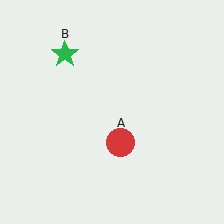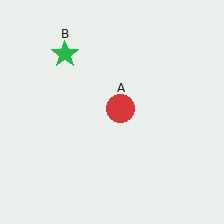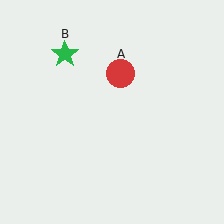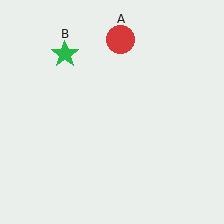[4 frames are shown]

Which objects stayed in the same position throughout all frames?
Green star (object B) remained stationary.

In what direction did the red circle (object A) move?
The red circle (object A) moved up.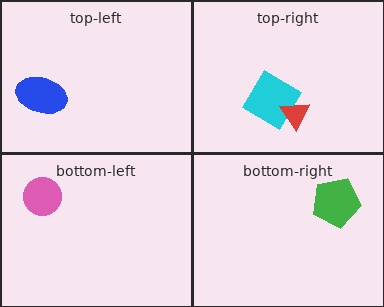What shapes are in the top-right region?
The cyan diamond, the red triangle.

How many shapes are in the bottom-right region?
1.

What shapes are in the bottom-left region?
The pink circle.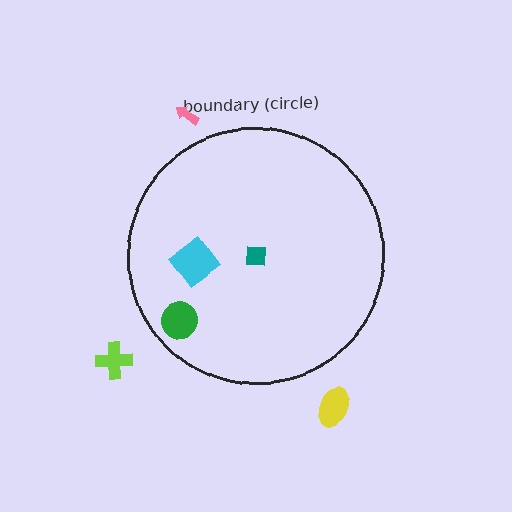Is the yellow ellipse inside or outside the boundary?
Outside.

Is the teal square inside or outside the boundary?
Inside.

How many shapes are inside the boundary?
3 inside, 3 outside.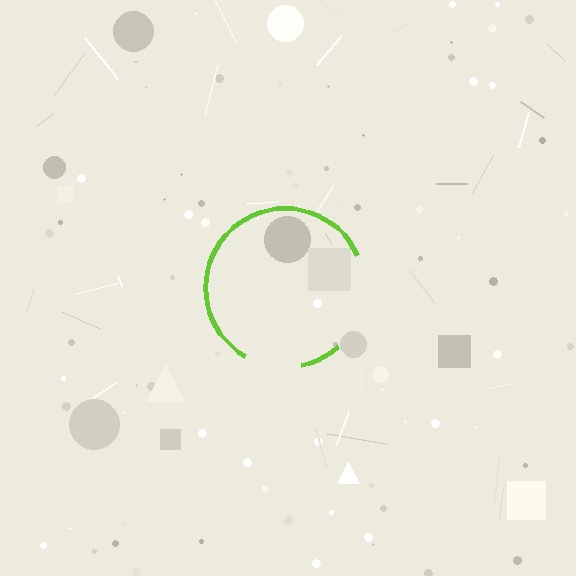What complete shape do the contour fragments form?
The contour fragments form a circle.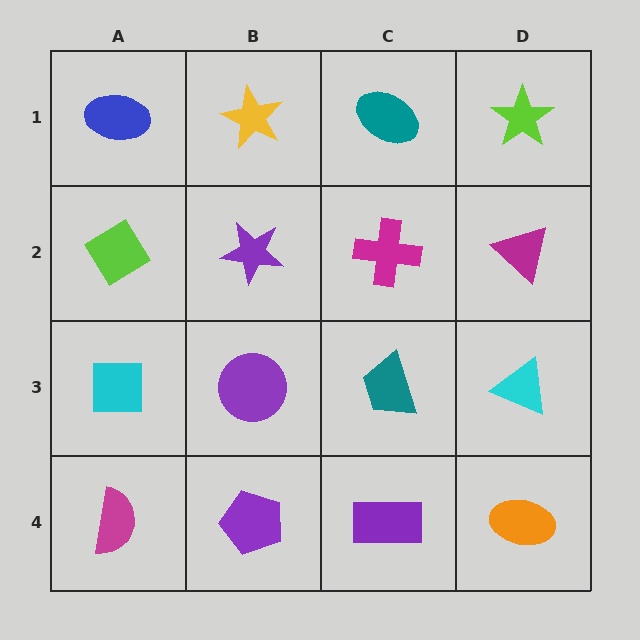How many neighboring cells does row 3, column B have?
4.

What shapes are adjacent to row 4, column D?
A cyan triangle (row 3, column D), a purple rectangle (row 4, column C).